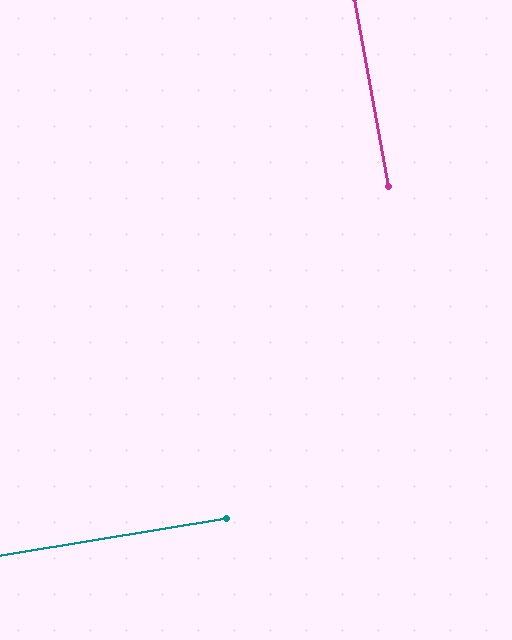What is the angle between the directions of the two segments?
Approximately 89 degrees.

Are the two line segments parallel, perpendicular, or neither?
Perpendicular — they meet at approximately 89°.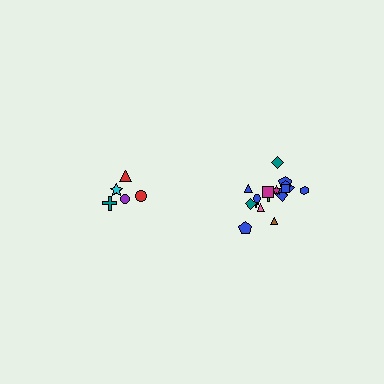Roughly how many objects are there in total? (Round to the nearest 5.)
Roughly 25 objects in total.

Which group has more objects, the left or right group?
The right group.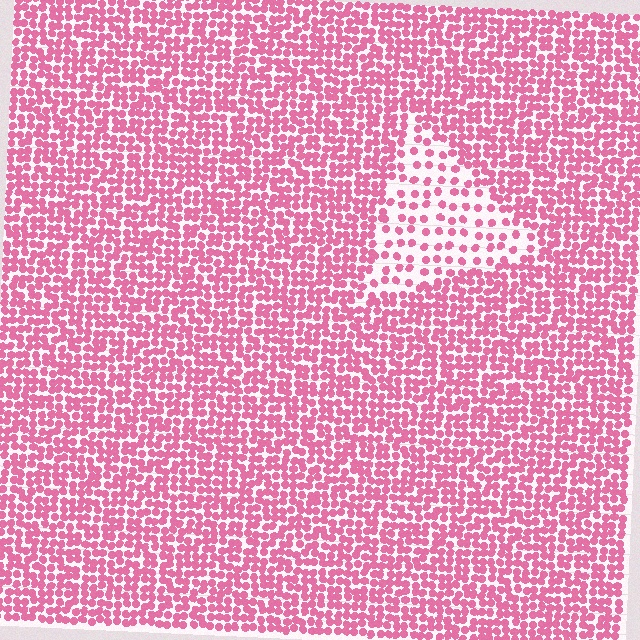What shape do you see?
I see a triangle.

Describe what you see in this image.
The image contains small pink elements arranged at two different densities. A triangle-shaped region is visible where the elements are less densely packed than the surrounding area.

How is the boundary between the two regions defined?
The boundary is defined by a change in element density (approximately 2.3x ratio). All elements are the same color, size, and shape.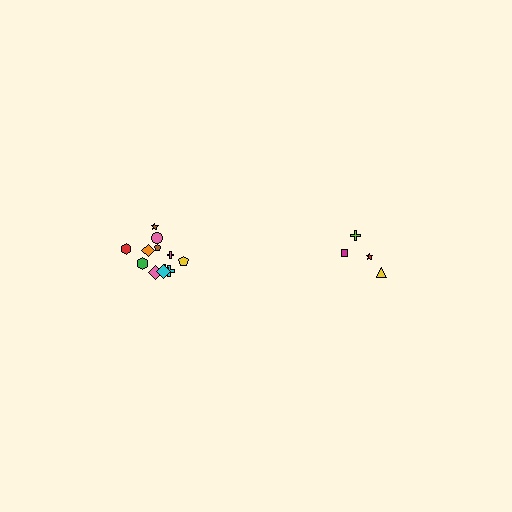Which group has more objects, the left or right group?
The left group.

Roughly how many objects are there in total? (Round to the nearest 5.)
Roughly 15 objects in total.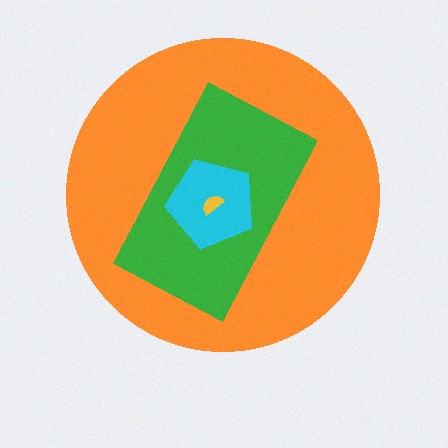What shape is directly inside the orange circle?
The green rectangle.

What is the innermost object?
The yellow semicircle.